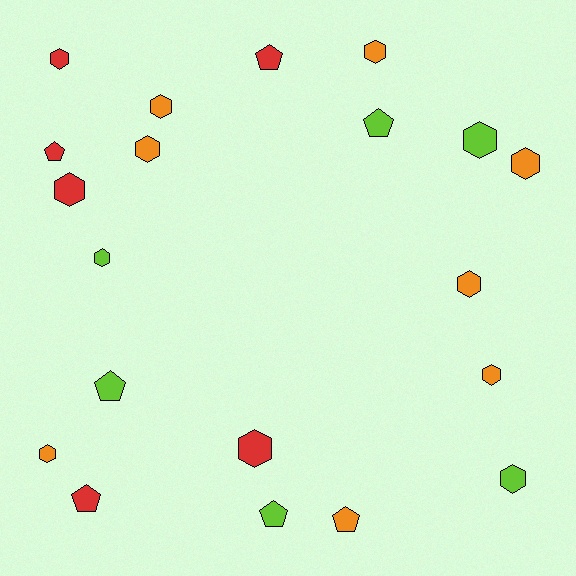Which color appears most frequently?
Orange, with 8 objects.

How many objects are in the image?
There are 20 objects.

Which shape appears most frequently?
Hexagon, with 13 objects.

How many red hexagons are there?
There are 3 red hexagons.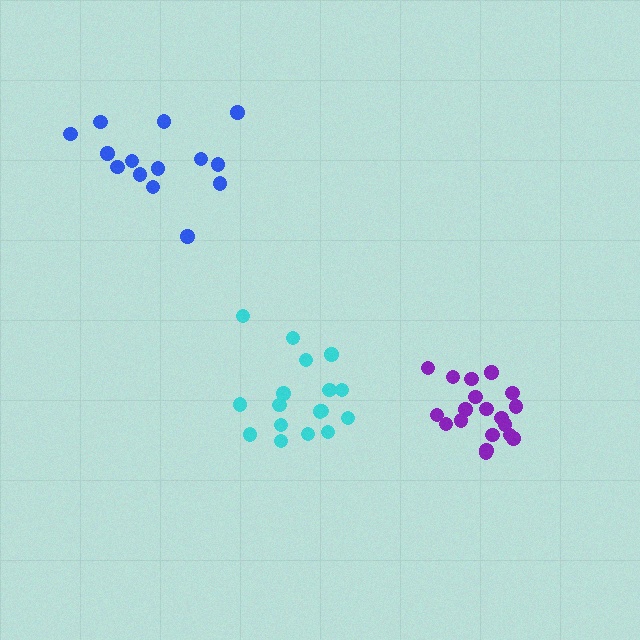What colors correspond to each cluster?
The clusters are colored: purple, cyan, blue.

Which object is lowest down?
The purple cluster is bottommost.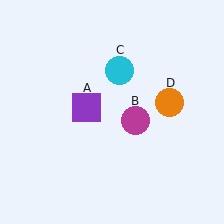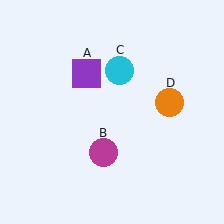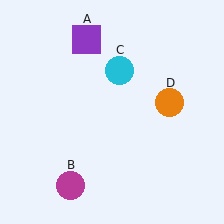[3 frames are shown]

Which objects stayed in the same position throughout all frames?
Cyan circle (object C) and orange circle (object D) remained stationary.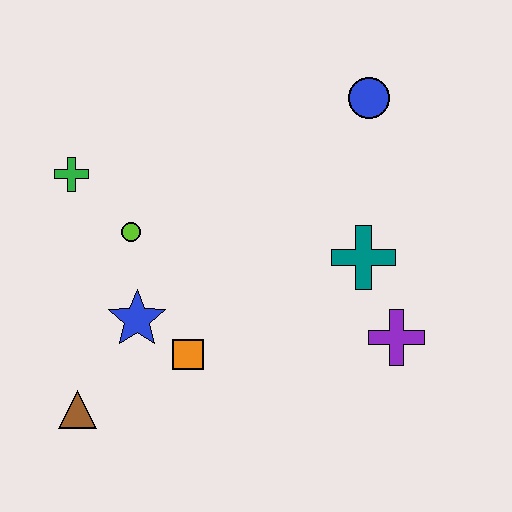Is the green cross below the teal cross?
No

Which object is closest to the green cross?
The lime circle is closest to the green cross.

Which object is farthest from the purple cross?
The green cross is farthest from the purple cross.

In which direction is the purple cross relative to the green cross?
The purple cross is to the right of the green cross.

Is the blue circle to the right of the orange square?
Yes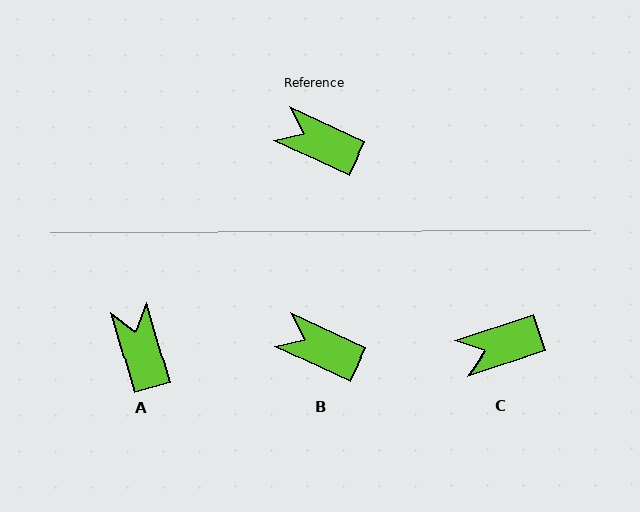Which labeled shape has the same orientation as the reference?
B.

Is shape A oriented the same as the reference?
No, it is off by about 49 degrees.